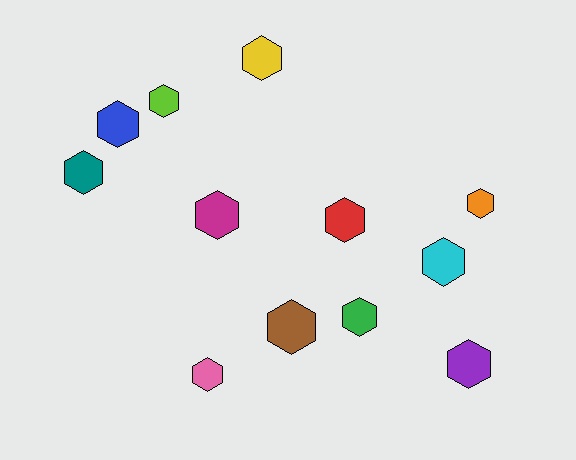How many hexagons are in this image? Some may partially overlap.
There are 12 hexagons.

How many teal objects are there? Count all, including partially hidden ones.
There is 1 teal object.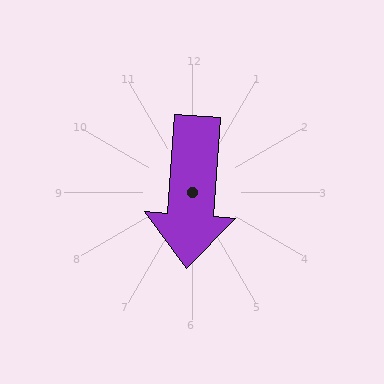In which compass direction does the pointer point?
South.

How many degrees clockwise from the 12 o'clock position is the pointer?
Approximately 184 degrees.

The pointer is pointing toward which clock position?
Roughly 6 o'clock.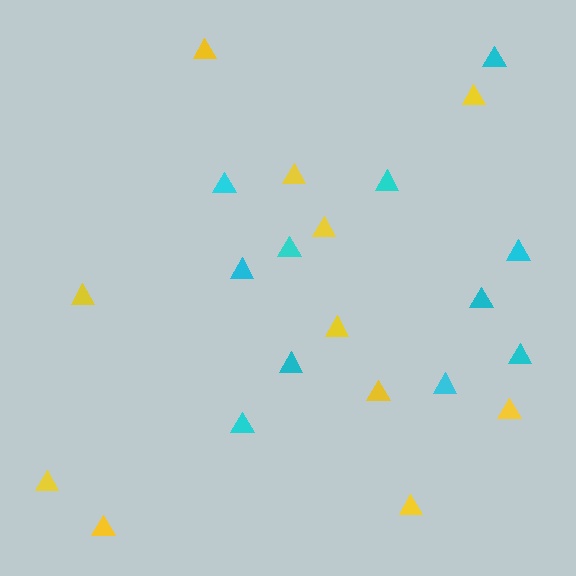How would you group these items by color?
There are 2 groups: one group of yellow triangles (11) and one group of cyan triangles (11).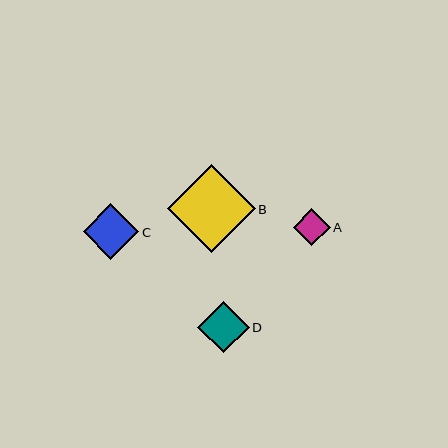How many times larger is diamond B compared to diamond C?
Diamond B is approximately 1.6 times the size of diamond C.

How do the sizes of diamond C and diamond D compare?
Diamond C and diamond D are approximately the same size.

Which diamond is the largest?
Diamond B is the largest with a size of approximately 88 pixels.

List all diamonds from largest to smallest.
From largest to smallest: B, C, D, A.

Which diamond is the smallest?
Diamond A is the smallest with a size of approximately 37 pixels.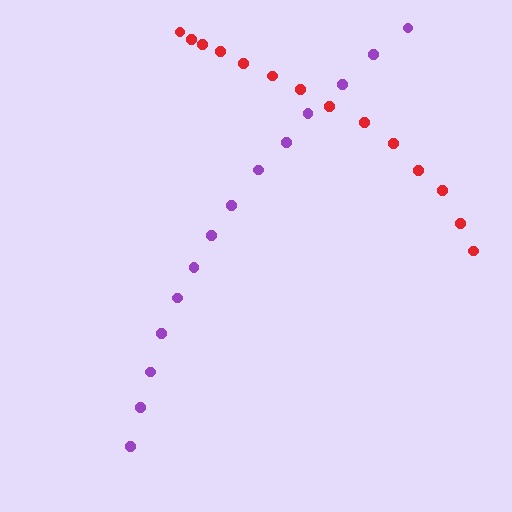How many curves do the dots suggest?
There are 2 distinct paths.